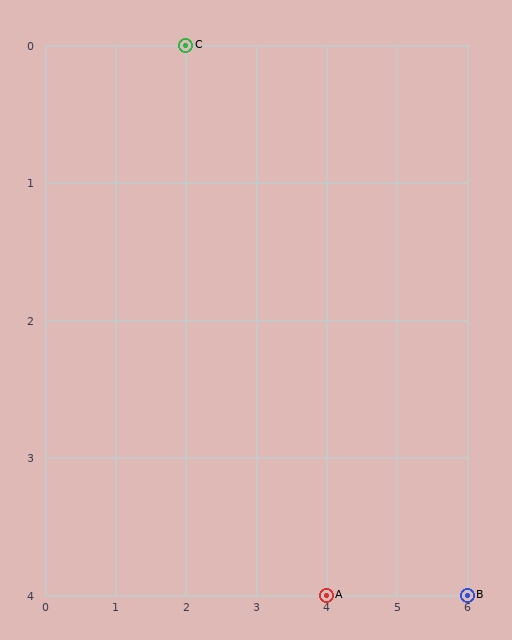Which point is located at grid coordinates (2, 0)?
Point C is at (2, 0).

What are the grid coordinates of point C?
Point C is at grid coordinates (2, 0).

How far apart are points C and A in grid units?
Points C and A are 2 columns and 4 rows apart (about 4.5 grid units diagonally).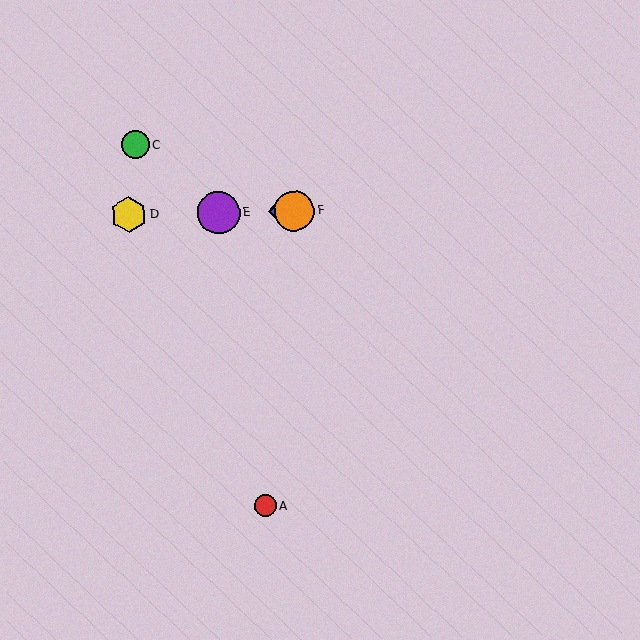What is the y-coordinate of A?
Object A is at y≈506.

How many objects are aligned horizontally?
4 objects (B, D, E, F) are aligned horizontally.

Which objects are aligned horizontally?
Objects B, D, E, F are aligned horizontally.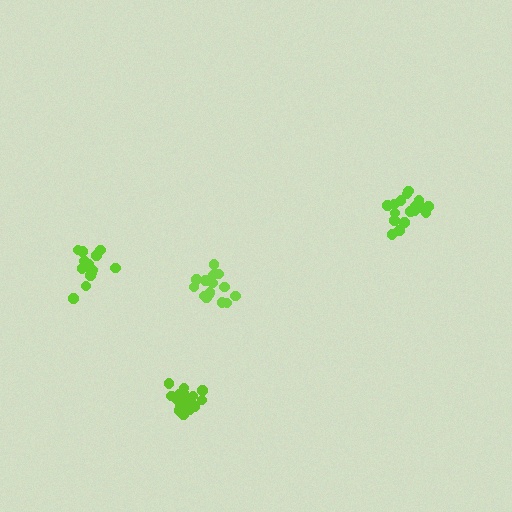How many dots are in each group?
Group 1: 17 dots, Group 2: 15 dots, Group 3: 17 dots, Group 4: 15 dots (64 total).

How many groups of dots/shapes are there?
There are 4 groups.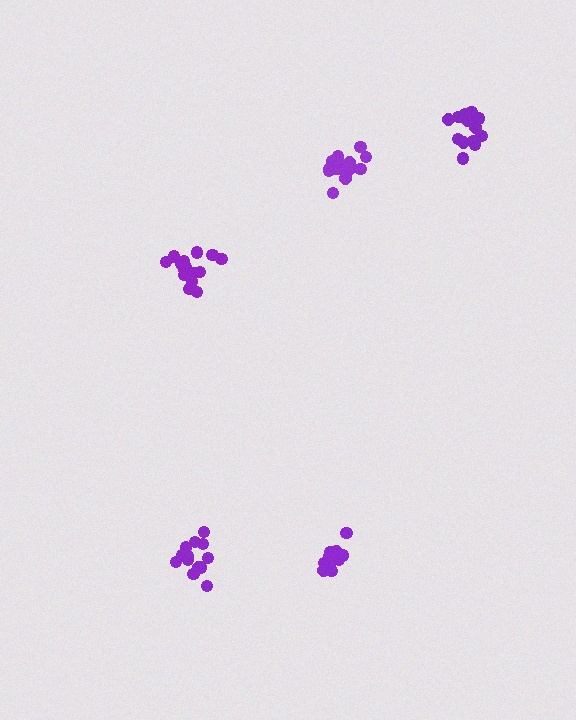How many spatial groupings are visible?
There are 5 spatial groupings.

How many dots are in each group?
Group 1: 12 dots, Group 2: 15 dots, Group 3: 14 dots, Group 4: 18 dots, Group 5: 15 dots (74 total).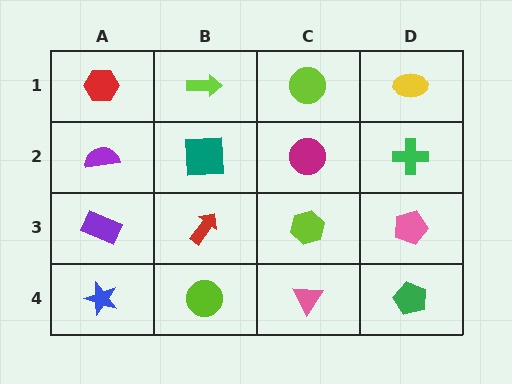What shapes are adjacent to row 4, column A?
A purple rectangle (row 3, column A), a lime circle (row 4, column B).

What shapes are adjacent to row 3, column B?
A teal square (row 2, column B), a lime circle (row 4, column B), a purple rectangle (row 3, column A), a lime hexagon (row 3, column C).